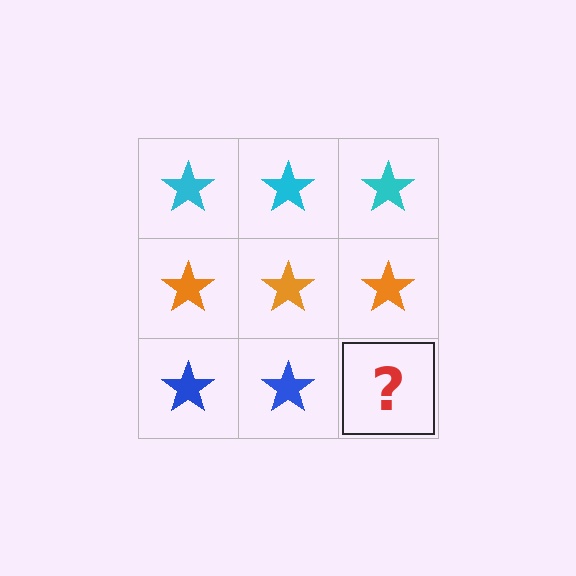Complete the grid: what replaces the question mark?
The question mark should be replaced with a blue star.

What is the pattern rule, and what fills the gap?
The rule is that each row has a consistent color. The gap should be filled with a blue star.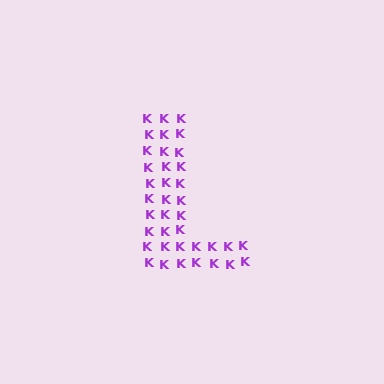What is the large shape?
The large shape is the letter L.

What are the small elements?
The small elements are letter K's.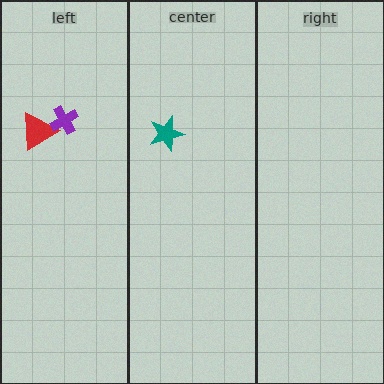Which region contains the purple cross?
The left region.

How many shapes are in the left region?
2.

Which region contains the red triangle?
The left region.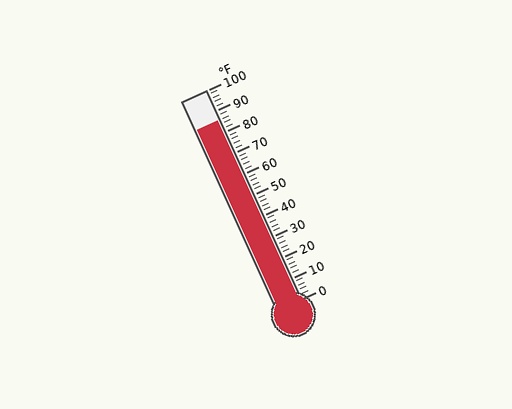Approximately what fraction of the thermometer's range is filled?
The thermometer is filled to approximately 85% of its range.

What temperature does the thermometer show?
The thermometer shows approximately 86°F.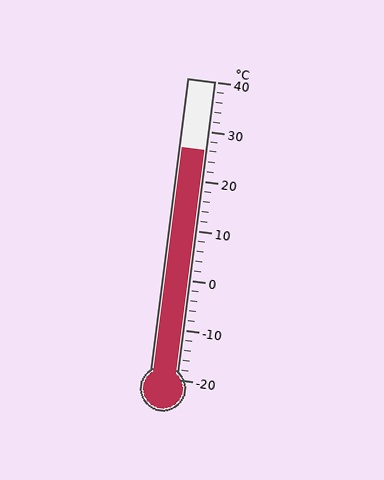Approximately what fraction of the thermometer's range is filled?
The thermometer is filled to approximately 75% of its range.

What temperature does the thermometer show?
The thermometer shows approximately 26°C.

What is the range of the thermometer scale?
The thermometer scale ranges from -20°C to 40°C.